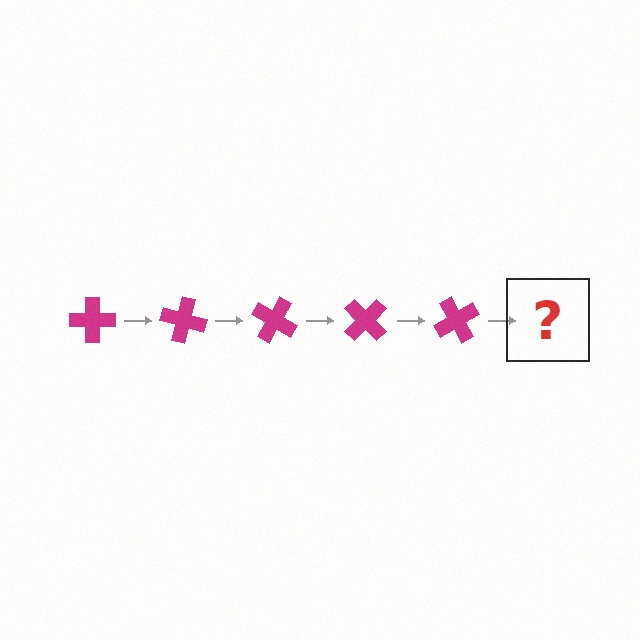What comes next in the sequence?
The next element should be a magenta cross rotated 75 degrees.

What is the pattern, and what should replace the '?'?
The pattern is that the cross rotates 15 degrees each step. The '?' should be a magenta cross rotated 75 degrees.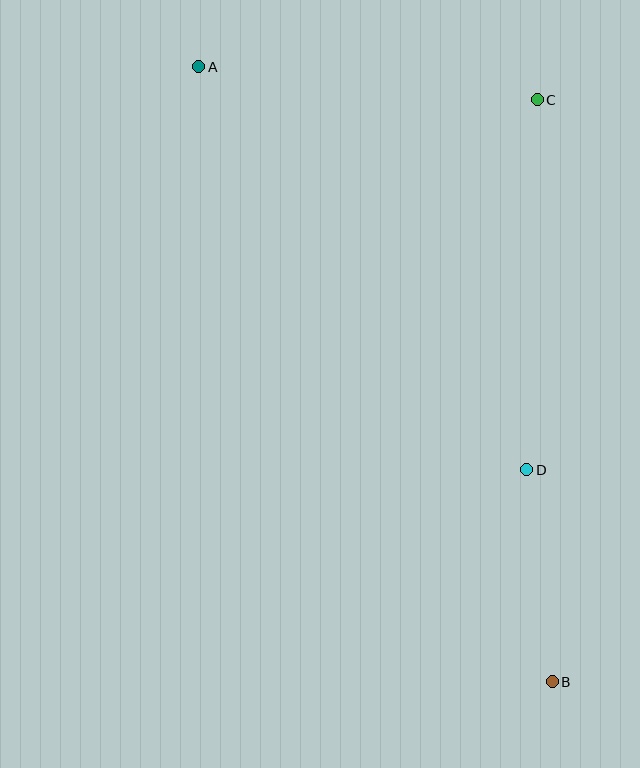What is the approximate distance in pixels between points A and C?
The distance between A and C is approximately 340 pixels.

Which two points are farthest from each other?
Points A and B are farthest from each other.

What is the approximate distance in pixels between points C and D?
The distance between C and D is approximately 370 pixels.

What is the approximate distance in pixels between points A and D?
The distance between A and D is approximately 519 pixels.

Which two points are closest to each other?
Points B and D are closest to each other.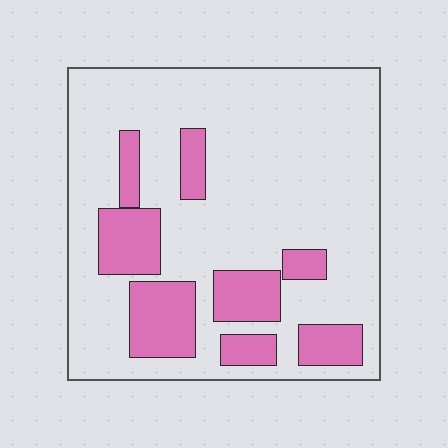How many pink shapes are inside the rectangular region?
8.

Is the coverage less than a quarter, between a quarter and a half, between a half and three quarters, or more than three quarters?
Less than a quarter.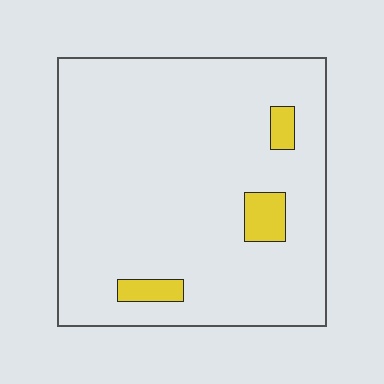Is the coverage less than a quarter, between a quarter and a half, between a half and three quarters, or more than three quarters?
Less than a quarter.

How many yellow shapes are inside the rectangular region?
3.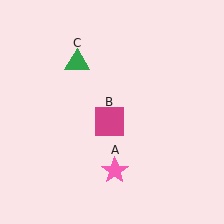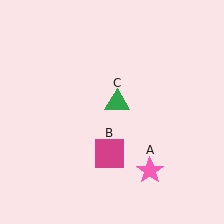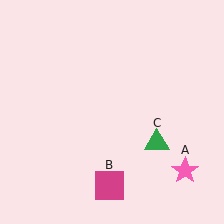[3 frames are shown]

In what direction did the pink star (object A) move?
The pink star (object A) moved right.